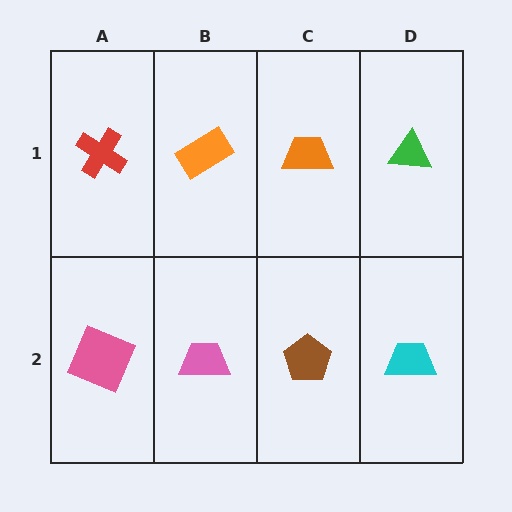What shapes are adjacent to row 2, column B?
An orange rectangle (row 1, column B), a pink square (row 2, column A), a brown pentagon (row 2, column C).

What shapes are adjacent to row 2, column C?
An orange trapezoid (row 1, column C), a pink trapezoid (row 2, column B), a cyan trapezoid (row 2, column D).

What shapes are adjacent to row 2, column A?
A red cross (row 1, column A), a pink trapezoid (row 2, column B).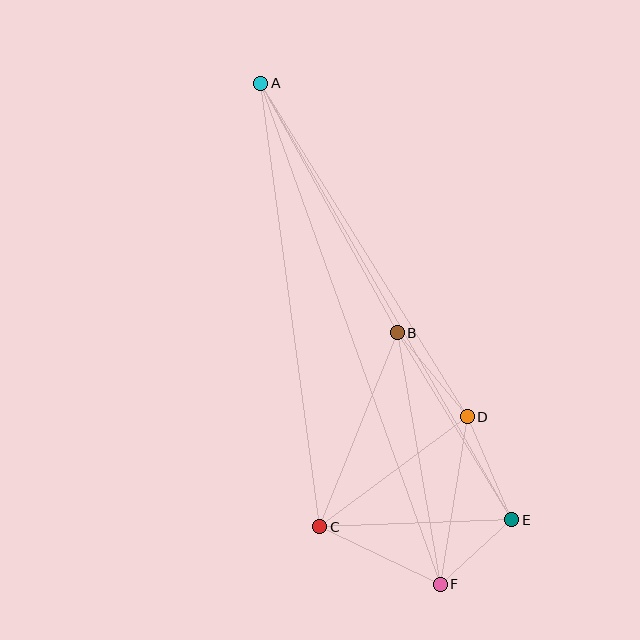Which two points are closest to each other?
Points E and F are closest to each other.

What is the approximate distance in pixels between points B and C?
The distance between B and C is approximately 209 pixels.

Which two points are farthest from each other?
Points A and F are farthest from each other.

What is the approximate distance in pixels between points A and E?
The distance between A and E is approximately 503 pixels.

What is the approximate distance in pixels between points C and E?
The distance between C and E is approximately 192 pixels.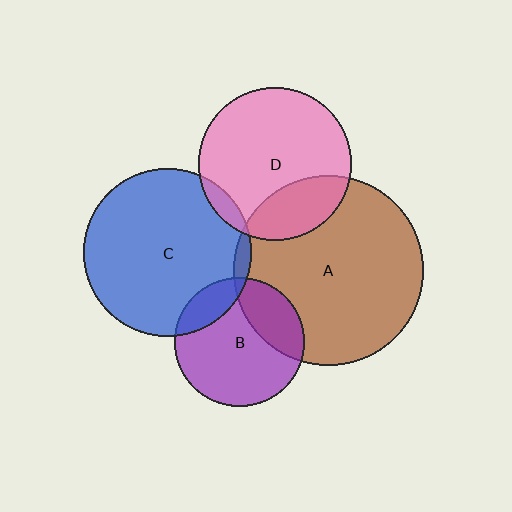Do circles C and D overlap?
Yes.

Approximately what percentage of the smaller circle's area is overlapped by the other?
Approximately 5%.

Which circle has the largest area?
Circle A (brown).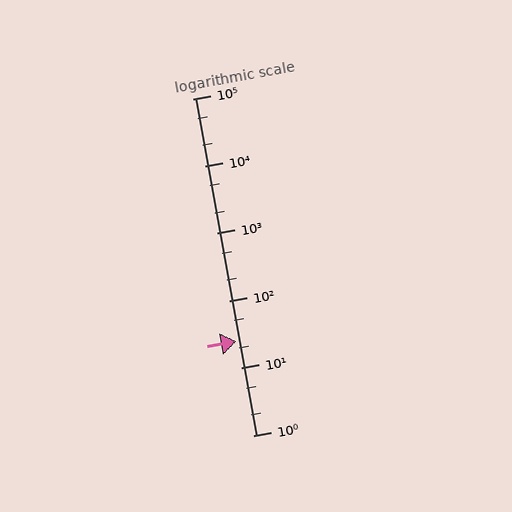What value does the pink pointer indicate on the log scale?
The pointer indicates approximately 25.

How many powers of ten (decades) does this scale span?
The scale spans 5 decades, from 1 to 100000.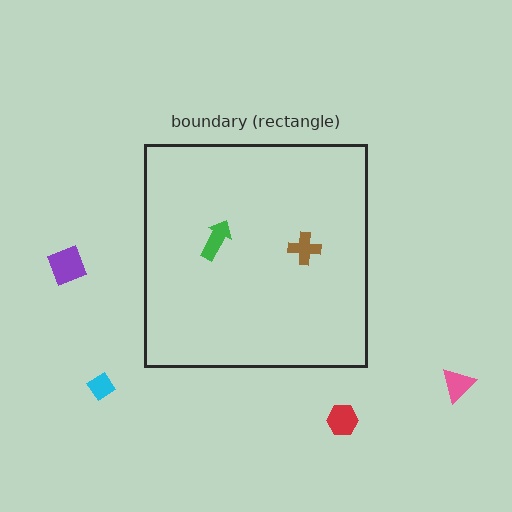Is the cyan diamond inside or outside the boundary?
Outside.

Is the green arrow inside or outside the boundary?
Inside.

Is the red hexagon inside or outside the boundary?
Outside.